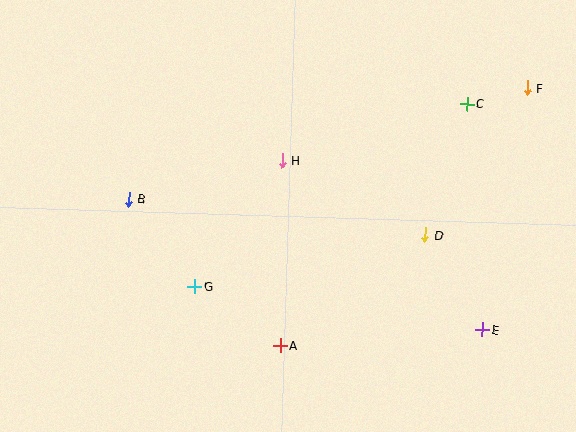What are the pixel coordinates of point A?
Point A is at (280, 346).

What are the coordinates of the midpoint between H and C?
The midpoint between H and C is at (374, 132).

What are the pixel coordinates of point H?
Point H is at (282, 160).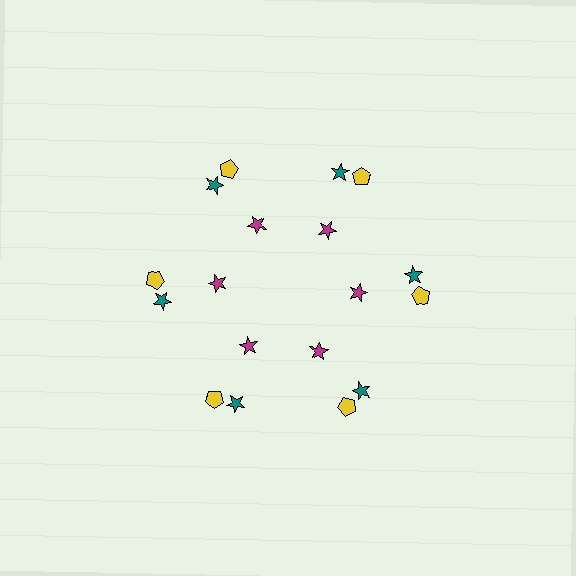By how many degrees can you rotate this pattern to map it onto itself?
The pattern maps onto itself every 60 degrees of rotation.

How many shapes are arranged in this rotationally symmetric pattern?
There are 18 shapes, arranged in 6 groups of 3.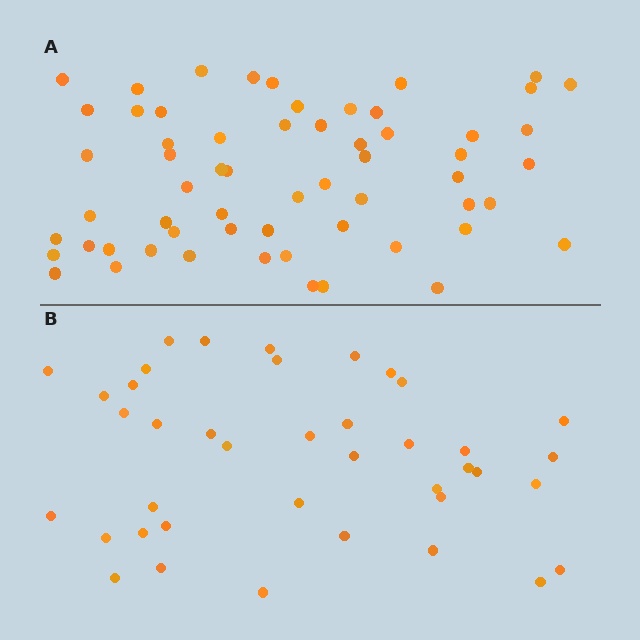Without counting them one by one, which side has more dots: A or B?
Region A (the top region) has more dots.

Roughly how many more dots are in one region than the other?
Region A has approximately 20 more dots than region B.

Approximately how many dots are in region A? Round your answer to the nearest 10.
About 60 dots.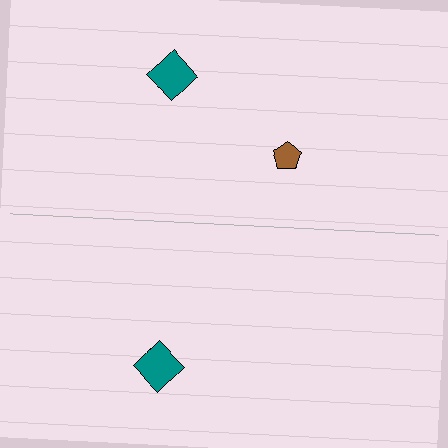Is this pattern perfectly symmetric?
No, the pattern is not perfectly symmetric. A brown pentagon is missing from the bottom side.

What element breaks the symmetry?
A brown pentagon is missing from the bottom side.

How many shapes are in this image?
There are 3 shapes in this image.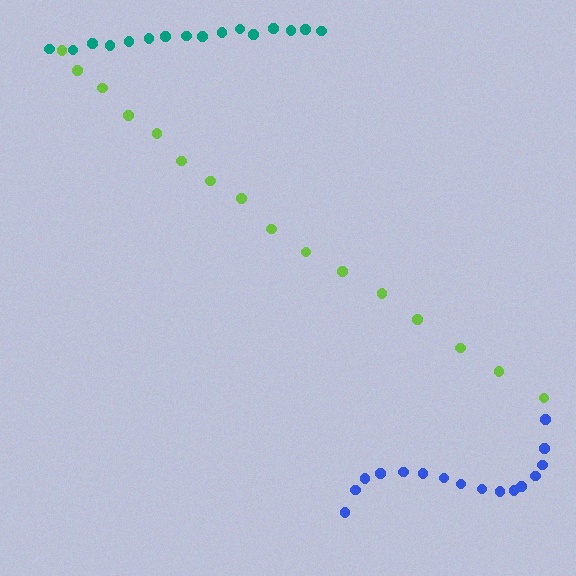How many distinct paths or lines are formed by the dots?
There are 3 distinct paths.